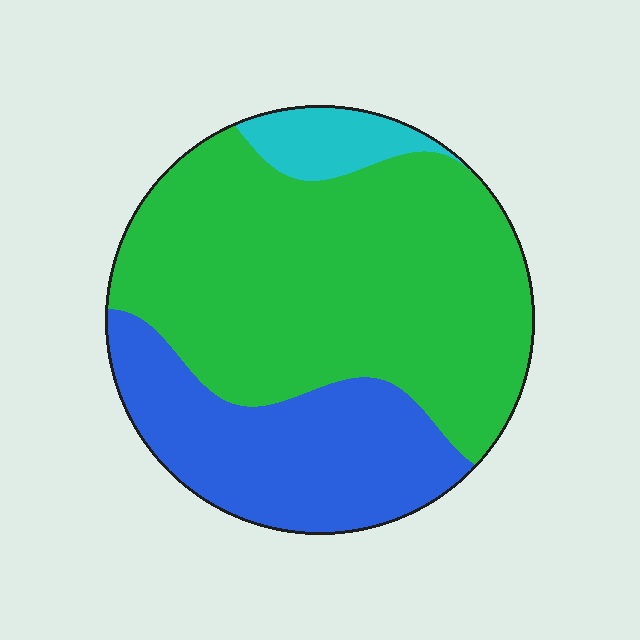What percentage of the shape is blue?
Blue covers 29% of the shape.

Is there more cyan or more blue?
Blue.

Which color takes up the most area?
Green, at roughly 65%.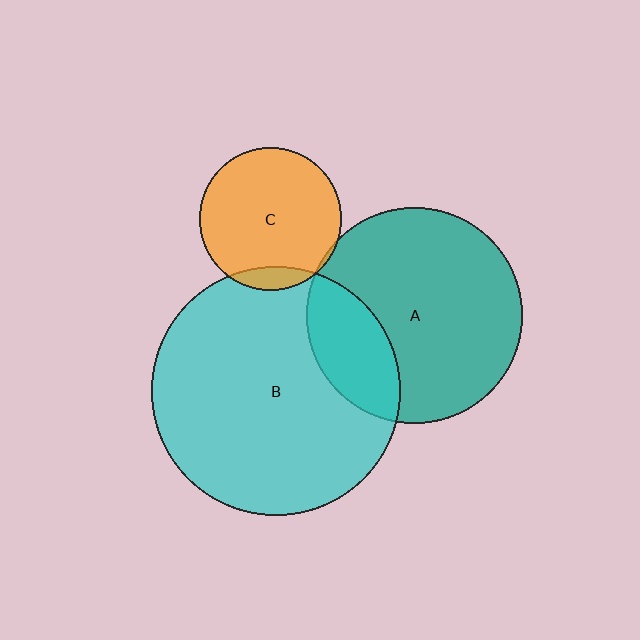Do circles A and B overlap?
Yes.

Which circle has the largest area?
Circle B (cyan).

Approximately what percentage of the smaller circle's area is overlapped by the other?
Approximately 25%.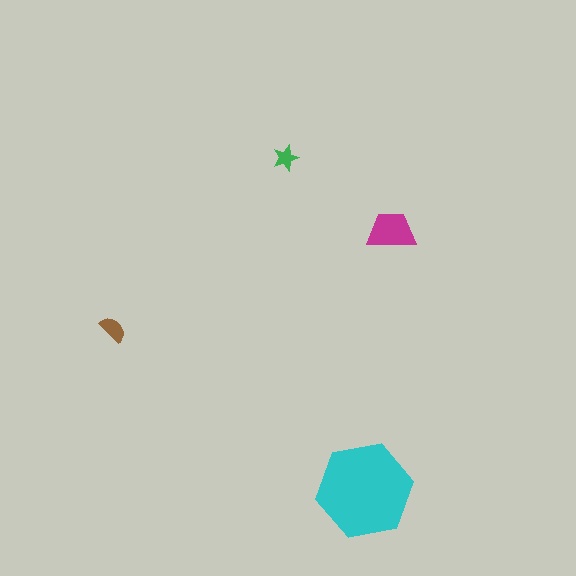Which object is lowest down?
The cyan hexagon is bottommost.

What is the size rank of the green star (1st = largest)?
4th.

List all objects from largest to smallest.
The cyan hexagon, the magenta trapezoid, the brown semicircle, the green star.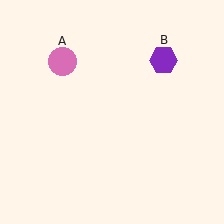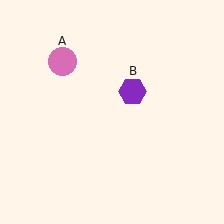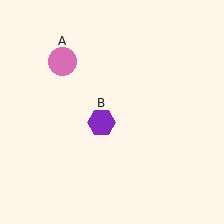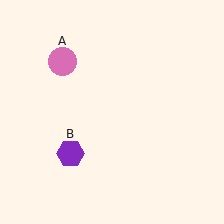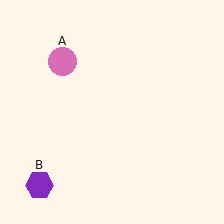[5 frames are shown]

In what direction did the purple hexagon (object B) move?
The purple hexagon (object B) moved down and to the left.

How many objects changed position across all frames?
1 object changed position: purple hexagon (object B).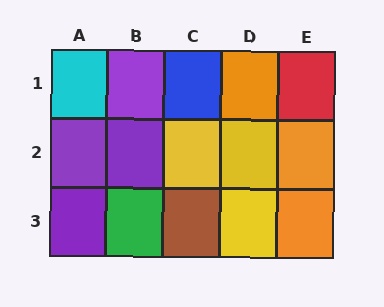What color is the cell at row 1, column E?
Red.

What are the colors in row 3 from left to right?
Purple, green, brown, yellow, orange.